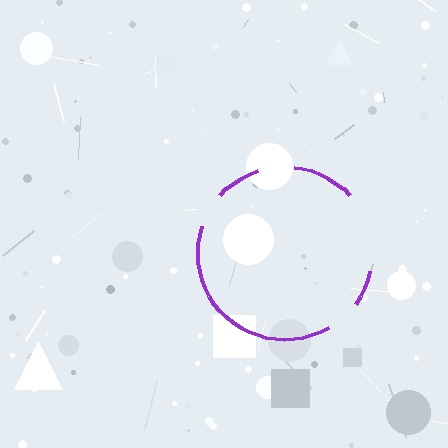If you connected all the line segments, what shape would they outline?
They would outline a circle.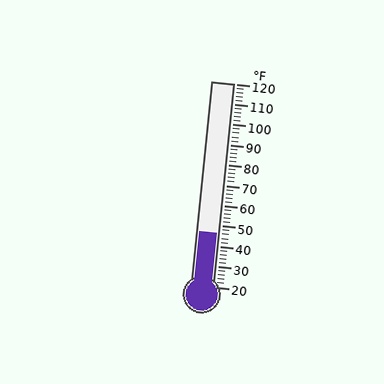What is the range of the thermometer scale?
The thermometer scale ranges from 20°F to 120°F.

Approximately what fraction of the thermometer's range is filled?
The thermometer is filled to approximately 25% of its range.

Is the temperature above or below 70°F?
The temperature is below 70°F.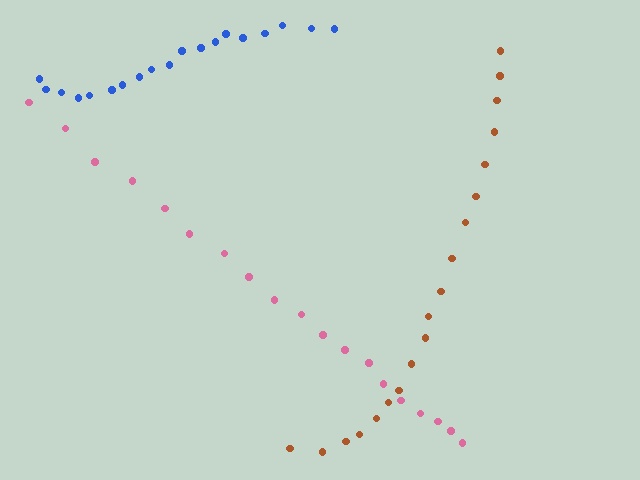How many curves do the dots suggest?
There are 3 distinct paths.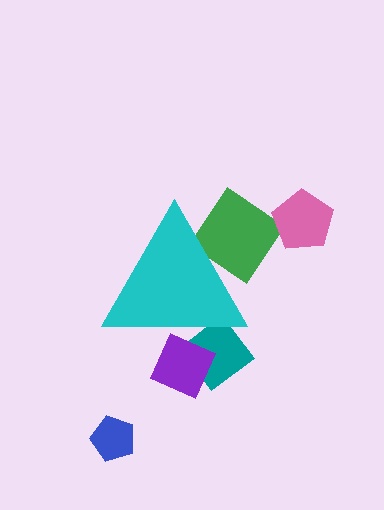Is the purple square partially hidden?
Yes, the purple square is partially hidden behind the cyan triangle.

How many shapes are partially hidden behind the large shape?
3 shapes are partially hidden.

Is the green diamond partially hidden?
Yes, the green diamond is partially hidden behind the cyan triangle.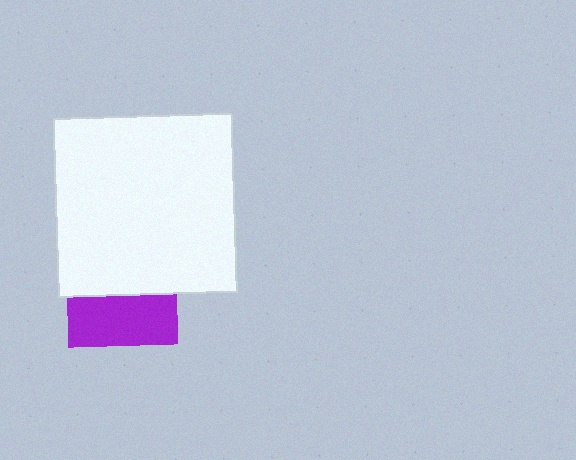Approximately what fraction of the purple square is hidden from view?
Roughly 55% of the purple square is hidden behind the white square.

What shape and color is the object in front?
The object in front is a white square.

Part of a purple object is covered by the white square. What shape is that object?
It is a square.